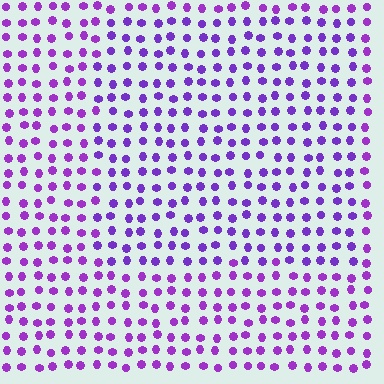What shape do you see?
I see a rectangle.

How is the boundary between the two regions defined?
The boundary is defined purely by a slight shift in hue (about 17 degrees). Spacing, size, and orientation are identical on both sides.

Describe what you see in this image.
The image is filled with small purple elements in a uniform arrangement. A rectangle-shaped region is visible where the elements are tinted to a slightly different hue, forming a subtle color boundary.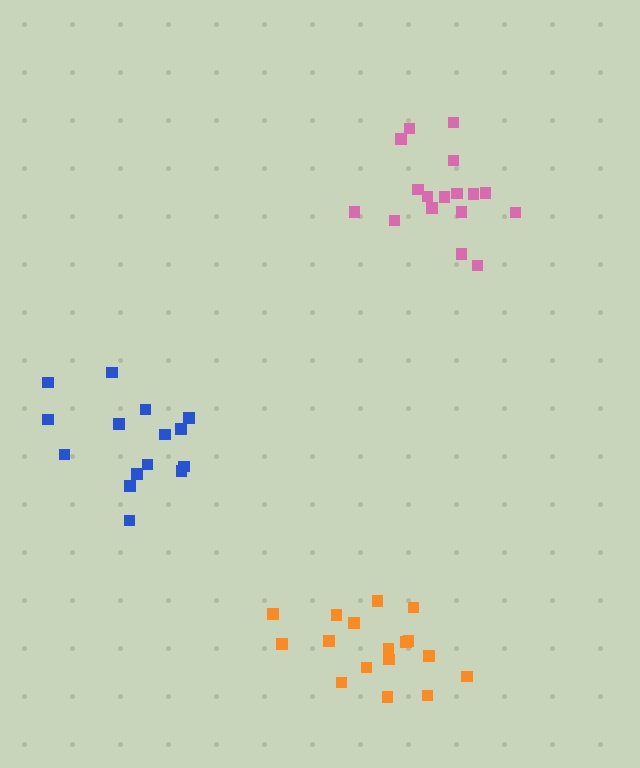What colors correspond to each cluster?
The clusters are colored: orange, blue, pink.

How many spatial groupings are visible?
There are 3 spatial groupings.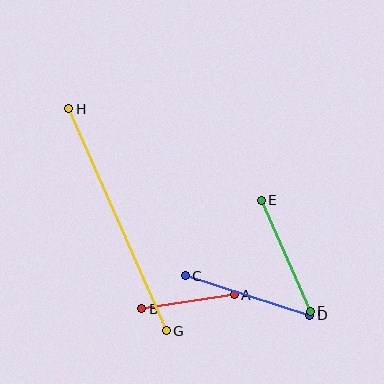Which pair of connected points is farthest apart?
Points G and H are farthest apart.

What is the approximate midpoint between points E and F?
The midpoint is at approximately (286, 256) pixels.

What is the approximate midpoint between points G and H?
The midpoint is at approximately (117, 220) pixels.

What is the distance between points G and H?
The distance is approximately 243 pixels.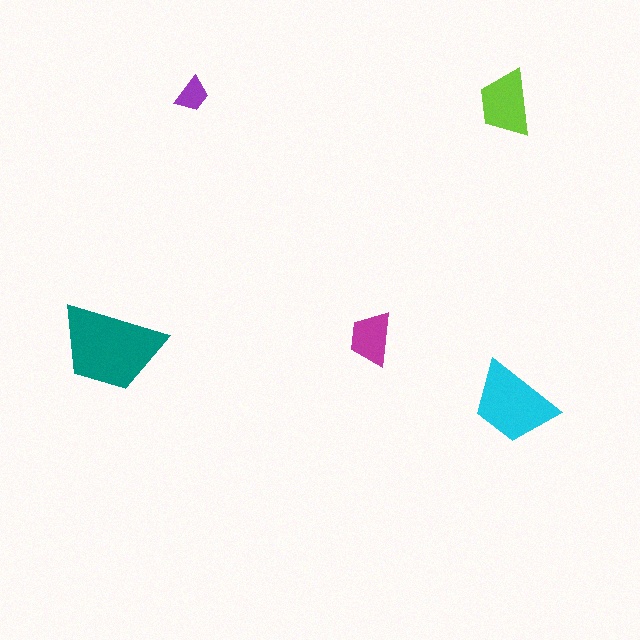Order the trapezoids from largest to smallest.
the teal one, the cyan one, the lime one, the magenta one, the purple one.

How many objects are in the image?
There are 5 objects in the image.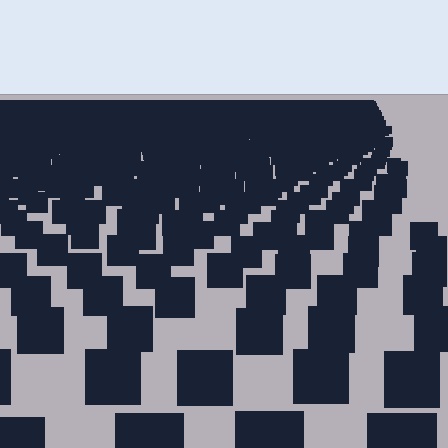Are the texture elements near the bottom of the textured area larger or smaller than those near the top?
Larger. Near the bottom, elements are closer to the viewer and appear at a bigger on-screen size.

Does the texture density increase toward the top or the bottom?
Density increases toward the top.